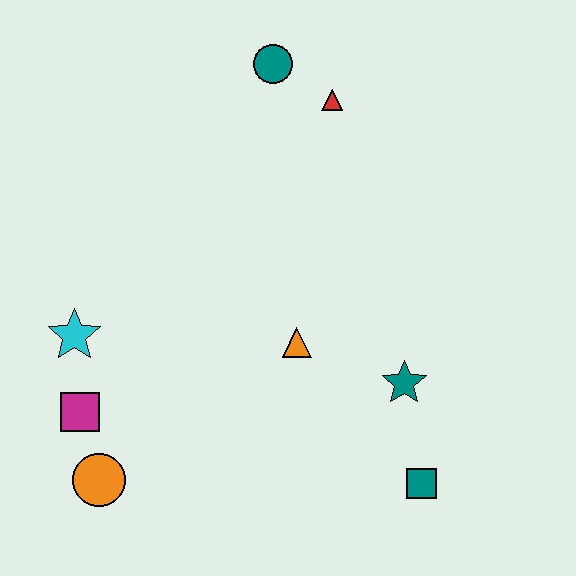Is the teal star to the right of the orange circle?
Yes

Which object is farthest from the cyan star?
The teal square is farthest from the cyan star.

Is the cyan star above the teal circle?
No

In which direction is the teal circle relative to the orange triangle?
The teal circle is above the orange triangle.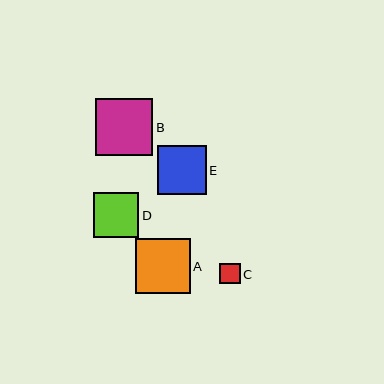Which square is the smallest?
Square C is the smallest with a size of approximately 21 pixels.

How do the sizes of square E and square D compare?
Square E and square D are approximately the same size.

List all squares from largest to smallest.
From largest to smallest: B, A, E, D, C.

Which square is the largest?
Square B is the largest with a size of approximately 57 pixels.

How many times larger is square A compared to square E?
Square A is approximately 1.1 times the size of square E.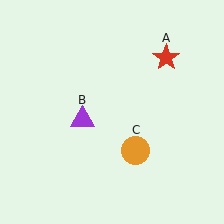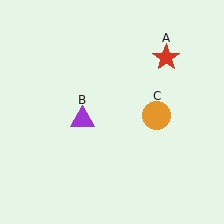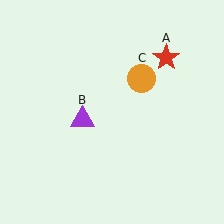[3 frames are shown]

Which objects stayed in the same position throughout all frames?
Red star (object A) and purple triangle (object B) remained stationary.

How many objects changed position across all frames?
1 object changed position: orange circle (object C).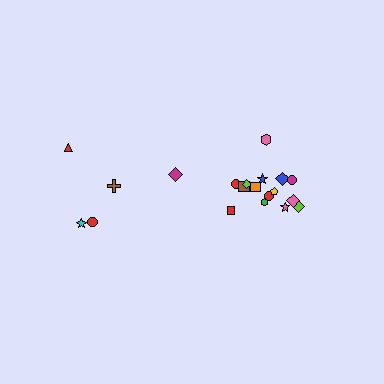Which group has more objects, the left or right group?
The right group.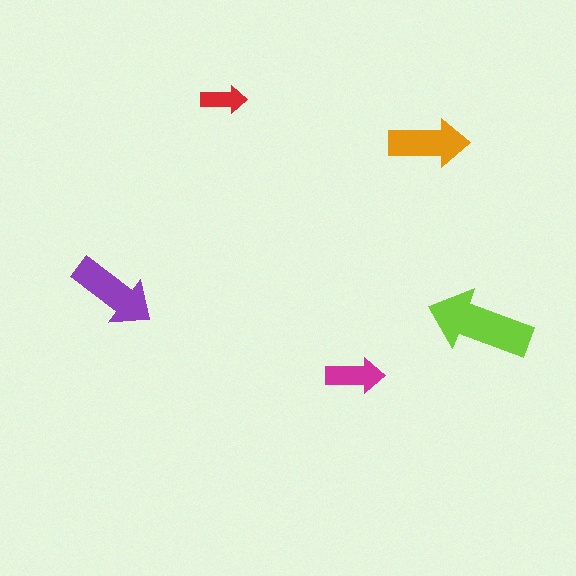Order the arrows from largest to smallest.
the lime one, the purple one, the orange one, the magenta one, the red one.